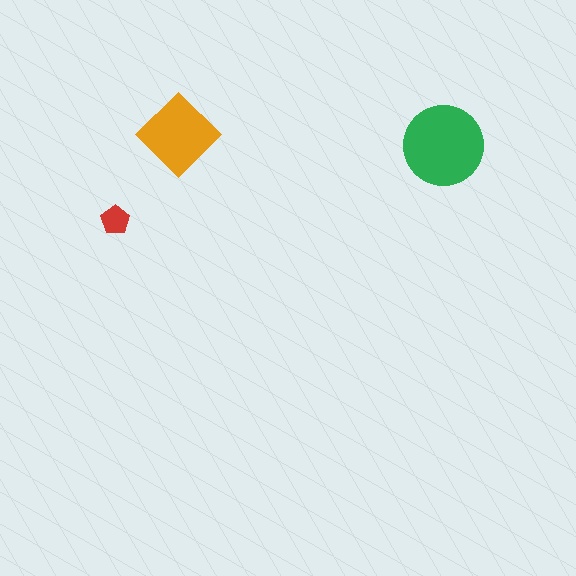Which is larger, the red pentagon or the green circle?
The green circle.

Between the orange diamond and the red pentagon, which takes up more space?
The orange diamond.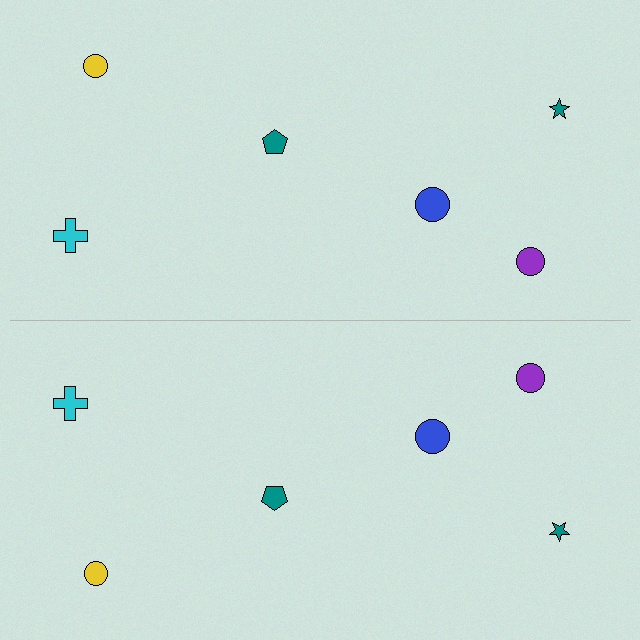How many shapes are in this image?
There are 12 shapes in this image.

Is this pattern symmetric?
Yes, this pattern has bilateral (reflection) symmetry.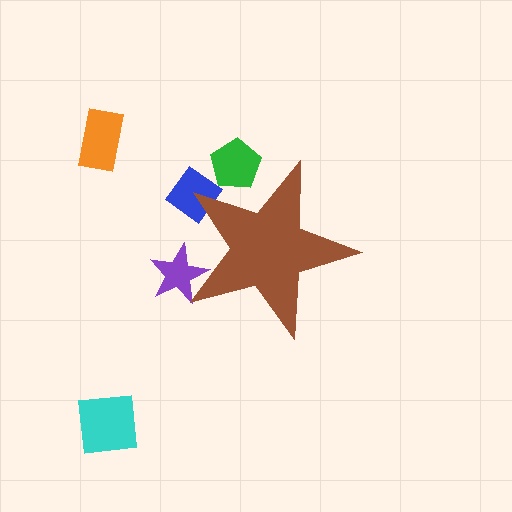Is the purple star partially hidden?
Yes, the purple star is partially hidden behind the brown star.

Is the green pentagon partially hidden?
Yes, the green pentagon is partially hidden behind the brown star.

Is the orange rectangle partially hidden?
No, the orange rectangle is fully visible.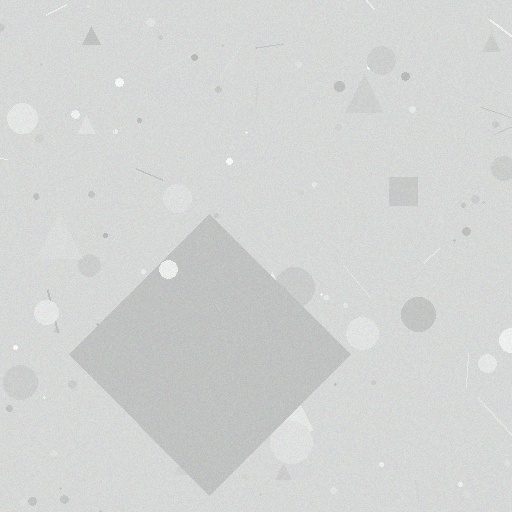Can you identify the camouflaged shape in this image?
The camouflaged shape is a diamond.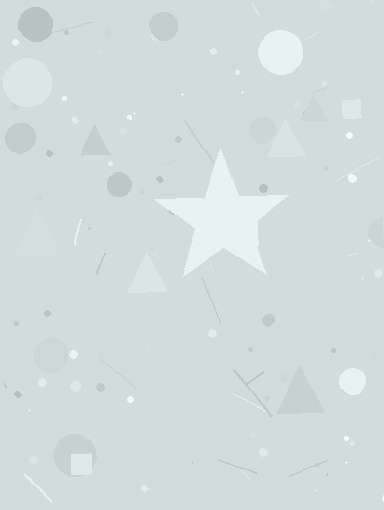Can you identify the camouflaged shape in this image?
The camouflaged shape is a star.